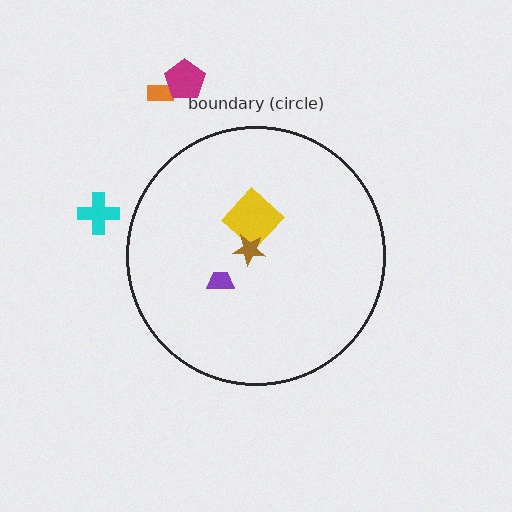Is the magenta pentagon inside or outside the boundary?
Outside.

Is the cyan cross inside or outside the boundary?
Outside.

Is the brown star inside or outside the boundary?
Inside.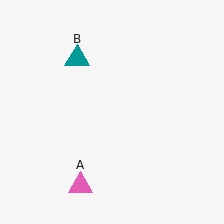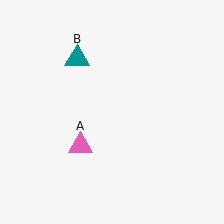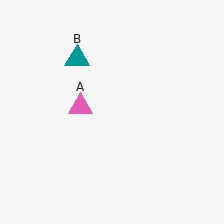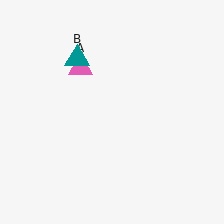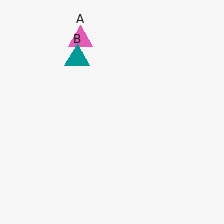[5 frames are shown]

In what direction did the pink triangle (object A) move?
The pink triangle (object A) moved up.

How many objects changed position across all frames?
1 object changed position: pink triangle (object A).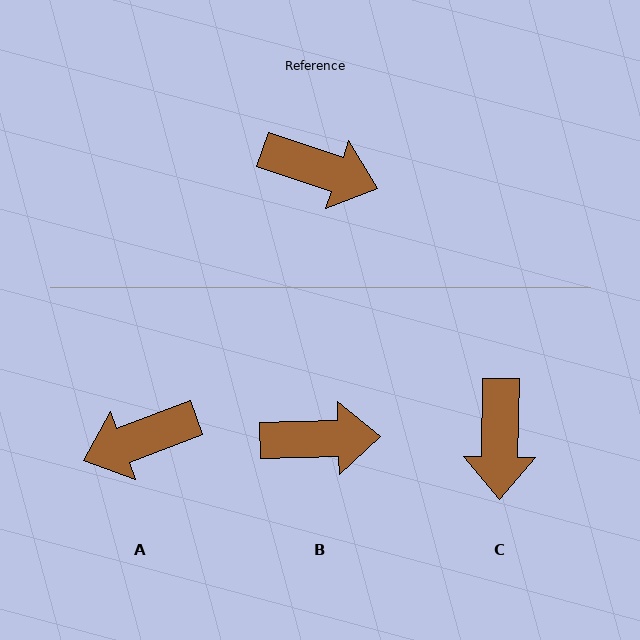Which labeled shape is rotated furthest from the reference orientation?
A, about 141 degrees away.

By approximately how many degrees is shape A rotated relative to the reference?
Approximately 141 degrees clockwise.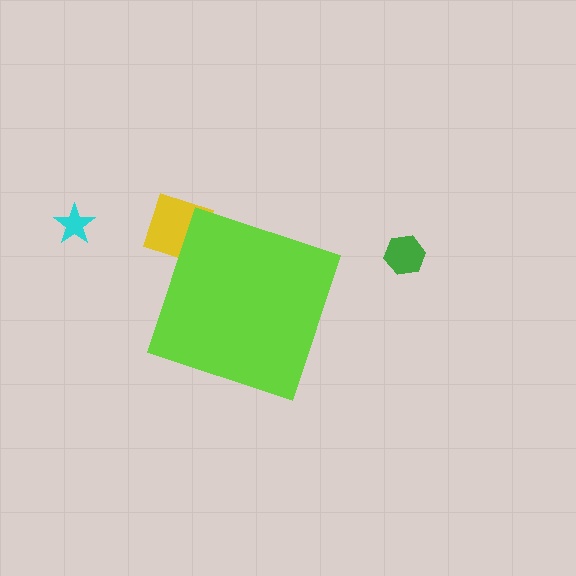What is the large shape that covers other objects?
A lime diamond.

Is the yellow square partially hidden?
Yes, the yellow square is partially hidden behind the lime diamond.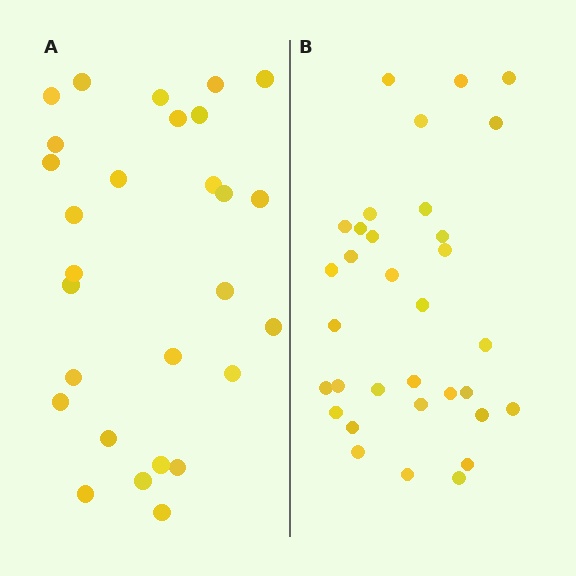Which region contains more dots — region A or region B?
Region B (the right region) has more dots.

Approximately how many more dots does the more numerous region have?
Region B has about 5 more dots than region A.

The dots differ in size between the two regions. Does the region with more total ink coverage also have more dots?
No. Region A has more total ink coverage because its dots are larger, but region B actually contains more individual dots. Total area can be misleading — the number of items is what matters here.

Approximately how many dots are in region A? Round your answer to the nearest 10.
About 30 dots. (The exact count is 28, which rounds to 30.)